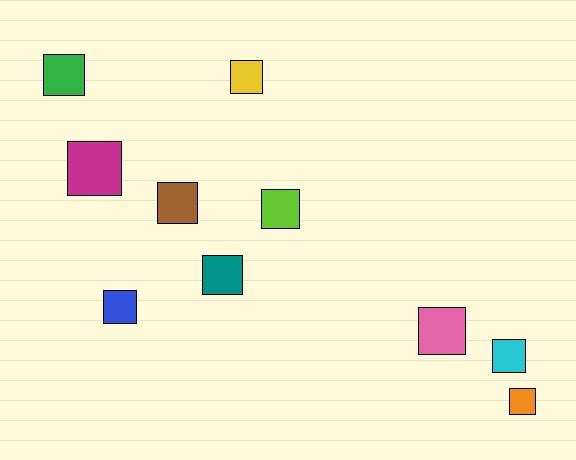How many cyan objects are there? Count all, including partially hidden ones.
There is 1 cyan object.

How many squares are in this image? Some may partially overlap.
There are 10 squares.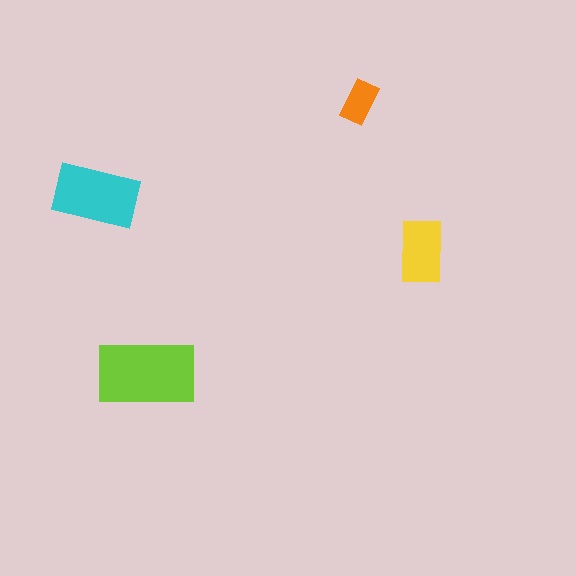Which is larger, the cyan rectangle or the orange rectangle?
The cyan one.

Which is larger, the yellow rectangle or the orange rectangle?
The yellow one.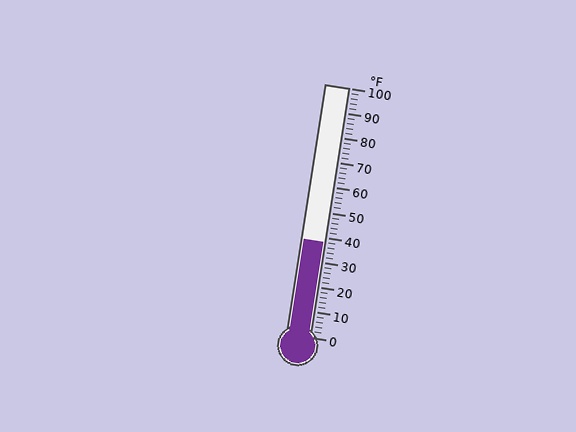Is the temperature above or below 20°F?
The temperature is above 20°F.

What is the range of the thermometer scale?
The thermometer scale ranges from 0°F to 100°F.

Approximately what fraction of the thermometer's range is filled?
The thermometer is filled to approximately 40% of its range.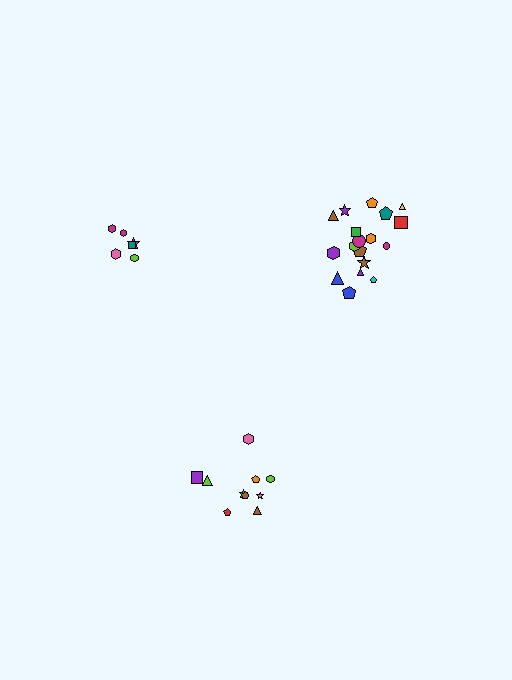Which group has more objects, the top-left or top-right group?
The top-right group.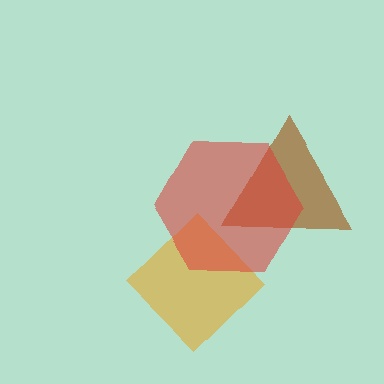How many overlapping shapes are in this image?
There are 3 overlapping shapes in the image.